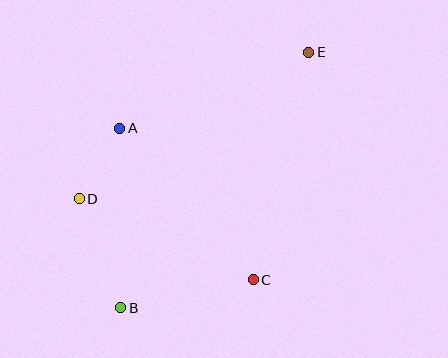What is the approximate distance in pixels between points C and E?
The distance between C and E is approximately 234 pixels.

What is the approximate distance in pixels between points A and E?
The distance between A and E is approximately 204 pixels.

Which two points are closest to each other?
Points A and D are closest to each other.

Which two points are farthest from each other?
Points B and E are farthest from each other.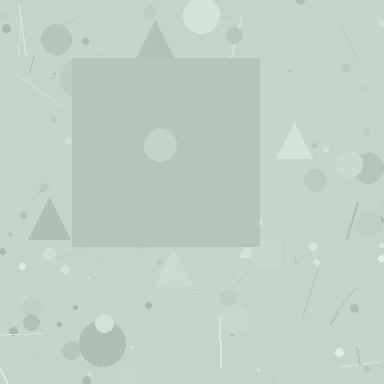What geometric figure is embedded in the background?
A square is embedded in the background.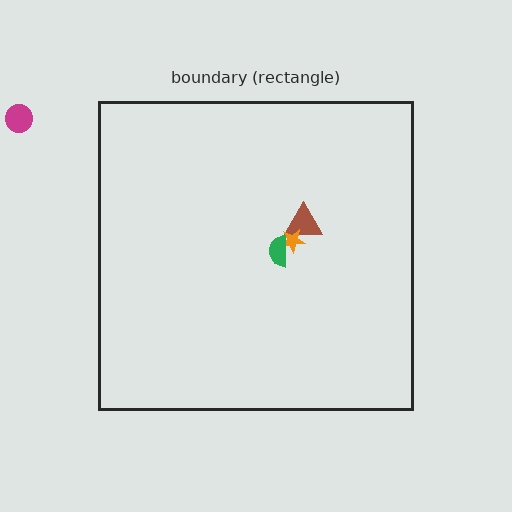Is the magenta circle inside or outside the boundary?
Outside.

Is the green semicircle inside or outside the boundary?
Inside.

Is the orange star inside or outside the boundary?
Inside.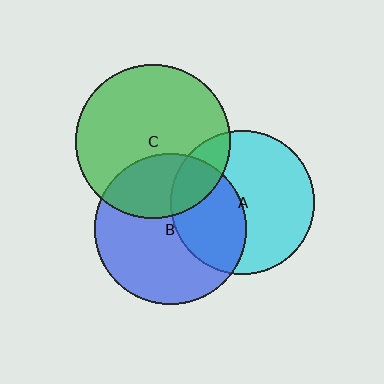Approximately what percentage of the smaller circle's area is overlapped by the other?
Approximately 40%.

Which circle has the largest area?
Circle C (green).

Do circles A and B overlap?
Yes.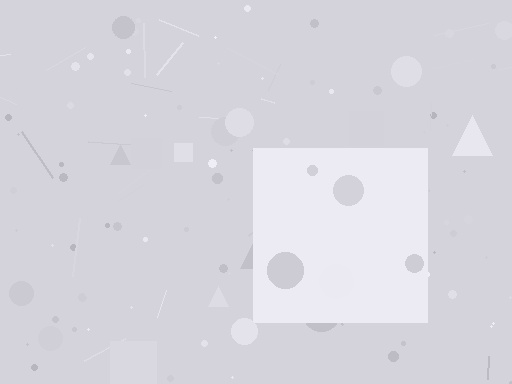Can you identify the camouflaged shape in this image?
The camouflaged shape is a square.